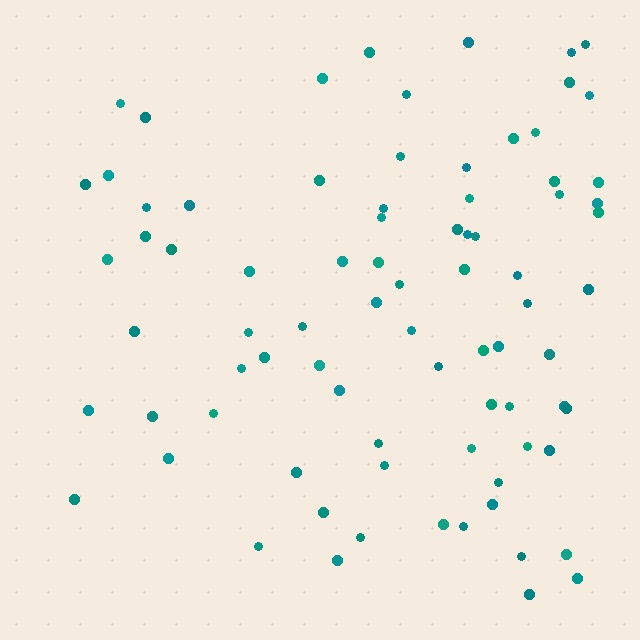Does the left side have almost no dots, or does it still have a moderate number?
Still a moderate number, just noticeably fewer than the right.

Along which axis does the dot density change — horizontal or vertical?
Horizontal.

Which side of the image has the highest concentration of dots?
The right.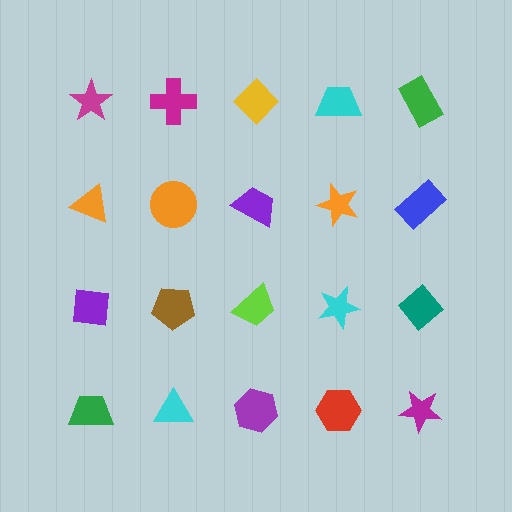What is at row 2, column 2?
An orange circle.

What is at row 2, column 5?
A blue rectangle.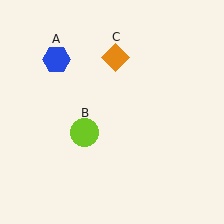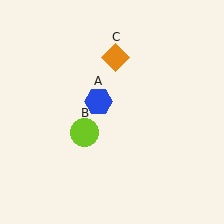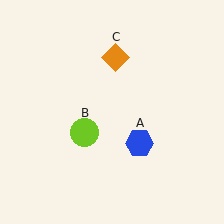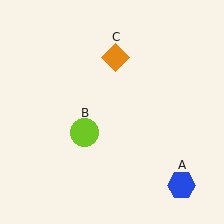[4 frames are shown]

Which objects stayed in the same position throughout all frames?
Lime circle (object B) and orange diamond (object C) remained stationary.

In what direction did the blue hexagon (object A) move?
The blue hexagon (object A) moved down and to the right.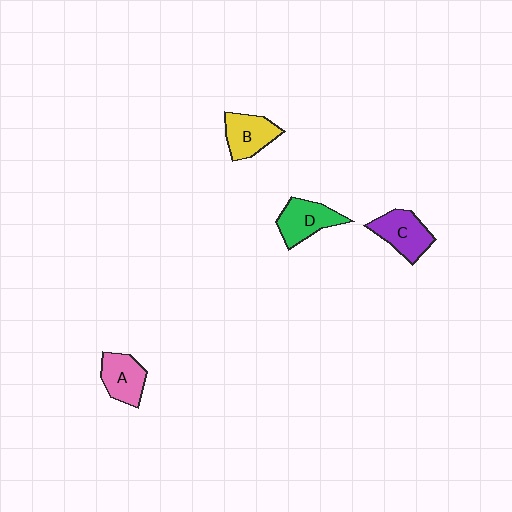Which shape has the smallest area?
Shape A (pink).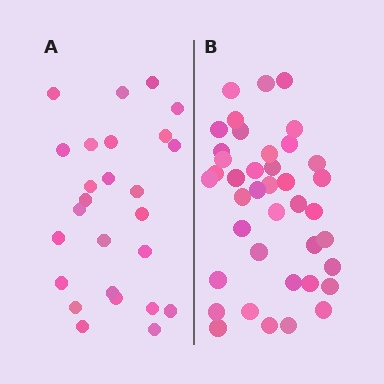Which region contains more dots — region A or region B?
Region B (the right region) has more dots.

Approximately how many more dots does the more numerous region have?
Region B has approximately 15 more dots than region A.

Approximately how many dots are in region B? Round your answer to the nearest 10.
About 40 dots.